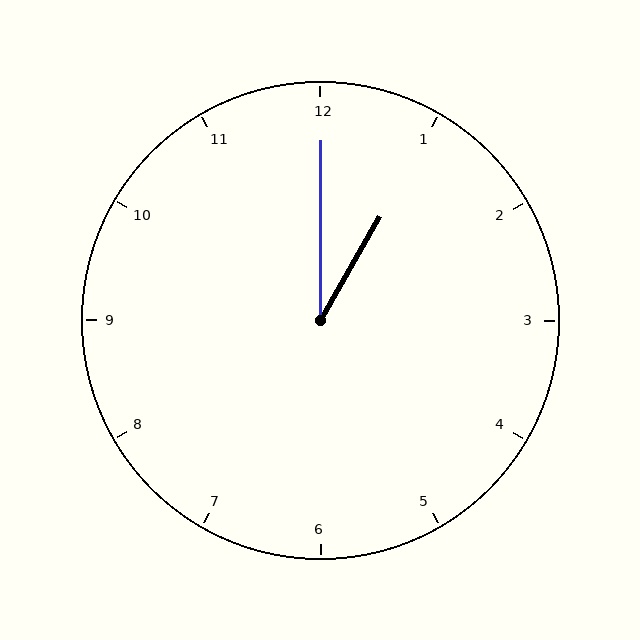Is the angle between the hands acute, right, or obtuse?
It is acute.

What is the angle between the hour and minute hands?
Approximately 30 degrees.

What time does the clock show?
1:00.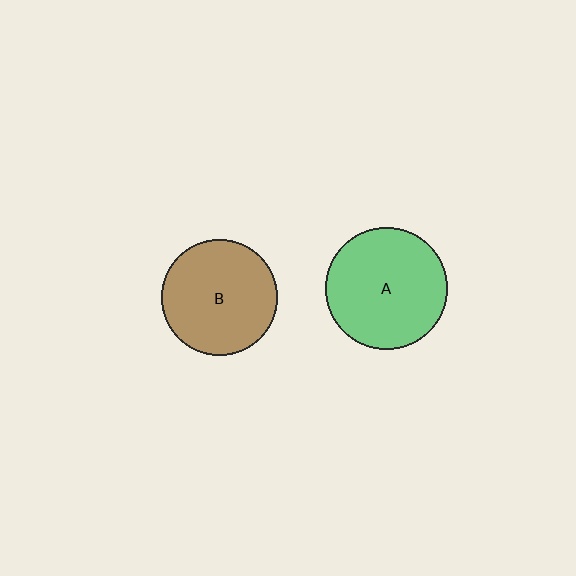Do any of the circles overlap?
No, none of the circles overlap.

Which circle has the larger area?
Circle A (green).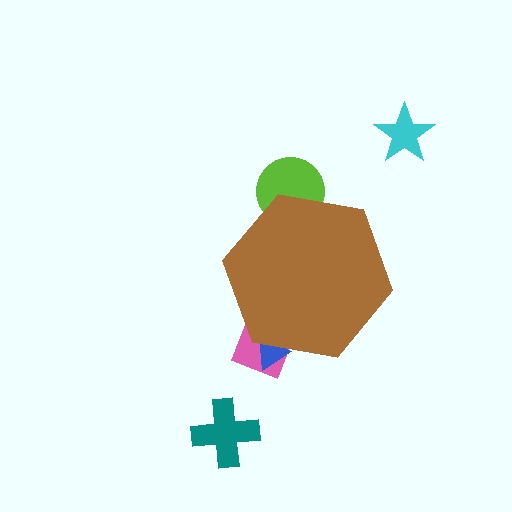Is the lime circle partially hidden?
Yes, the lime circle is partially hidden behind the brown hexagon.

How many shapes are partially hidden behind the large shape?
3 shapes are partially hidden.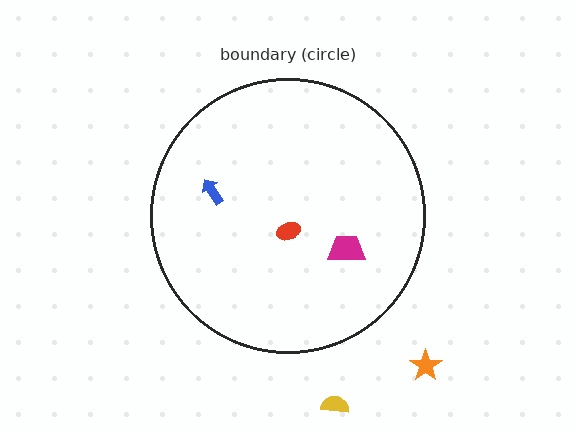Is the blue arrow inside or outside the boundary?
Inside.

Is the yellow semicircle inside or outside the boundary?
Outside.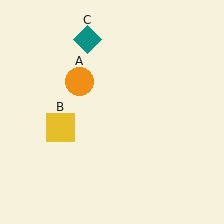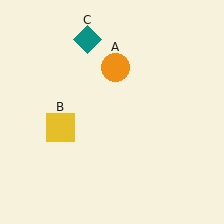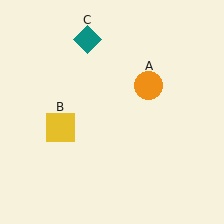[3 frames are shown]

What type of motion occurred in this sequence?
The orange circle (object A) rotated clockwise around the center of the scene.